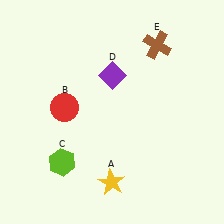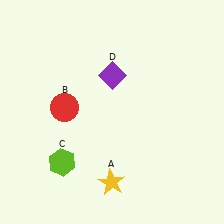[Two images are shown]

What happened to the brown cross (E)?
The brown cross (E) was removed in Image 2. It was in the top-right area of Image 1.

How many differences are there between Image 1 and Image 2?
There is 1 difference between the two images.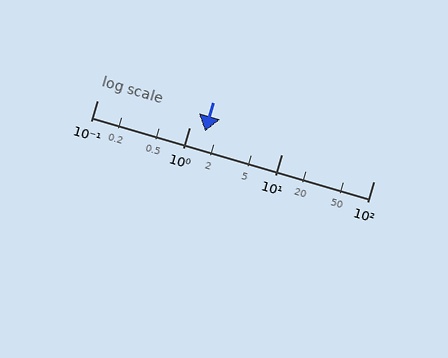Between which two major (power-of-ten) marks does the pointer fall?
The pointer is between 1 and 10.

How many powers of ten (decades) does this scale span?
The scale spans 3 decades, from 0.1 to 100.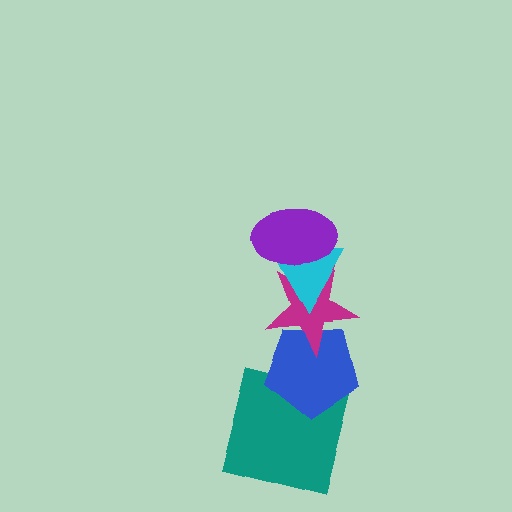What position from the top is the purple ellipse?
The purple ellipse is 1st from the top.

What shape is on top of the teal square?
The blue pentagon is on top of the teal square.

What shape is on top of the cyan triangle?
The purple ellipse is on top of the cyan triangle.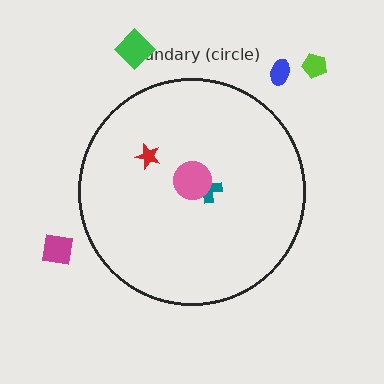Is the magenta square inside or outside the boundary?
Outside.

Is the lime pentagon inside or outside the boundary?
Outside.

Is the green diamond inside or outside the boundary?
Outside.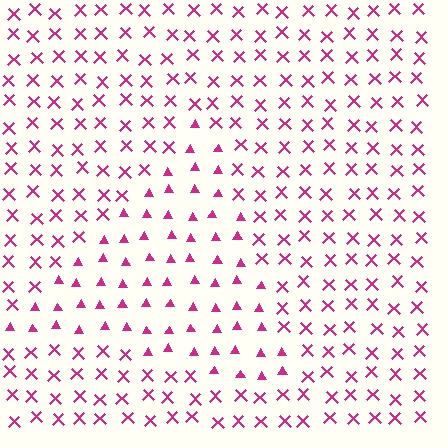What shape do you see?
I see a triangle.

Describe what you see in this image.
The image is filled with small magenta elements arranged in a uniform grid. A triangle-shaped region contains triangles, while the surrounding area contains X marks. The boundary is defined purely by the change in element shape.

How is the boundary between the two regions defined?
The boundary is defined by a change in element shape: triangles inside vs. X marks outside. All elements share the same color and spacing.